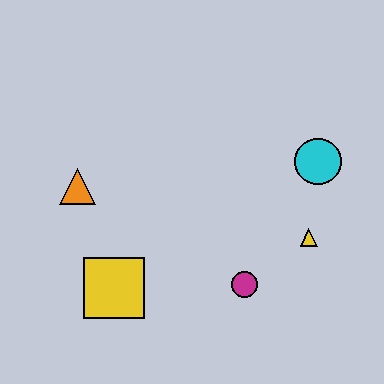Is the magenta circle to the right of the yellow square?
Yes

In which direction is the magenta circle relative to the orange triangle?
The magenta circle is to the right of the orange triangle.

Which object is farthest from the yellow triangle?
The orange triangle is farthest from the yellow triangle.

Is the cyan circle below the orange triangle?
No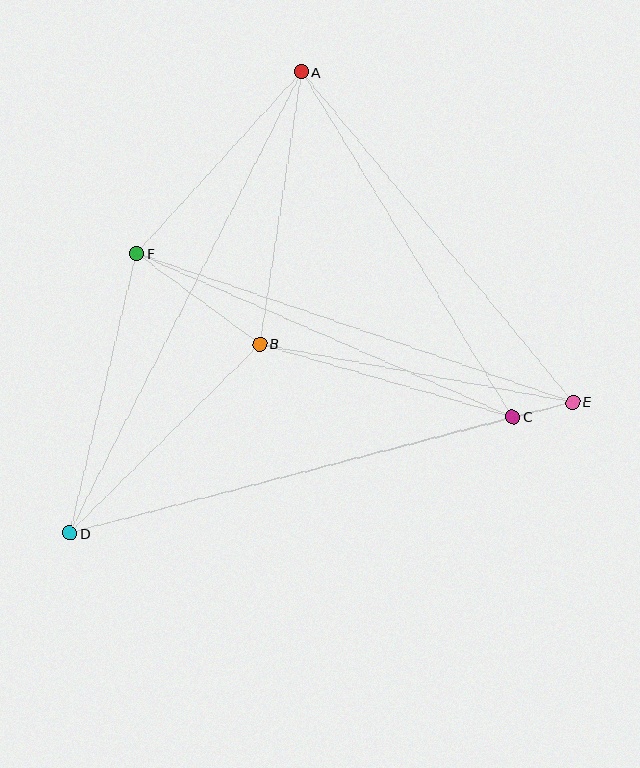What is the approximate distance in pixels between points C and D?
The distance between C and D is approximately 458 pixels.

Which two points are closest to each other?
Points C and E are closest to each other.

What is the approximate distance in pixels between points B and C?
The distance between B and C is approximately 263 pixels.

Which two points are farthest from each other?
Points D and E are farthest from each other.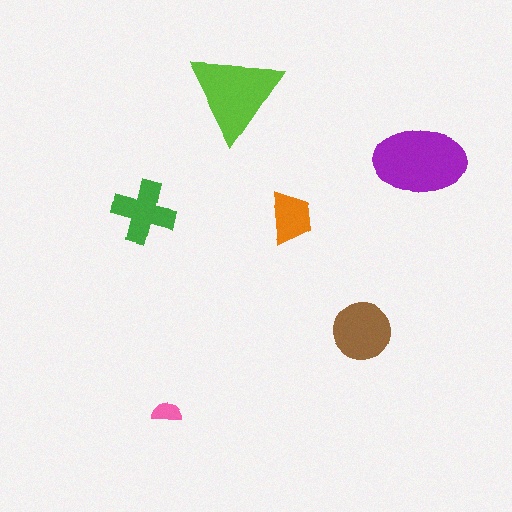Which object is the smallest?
The pink semicircle.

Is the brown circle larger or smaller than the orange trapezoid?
Larger.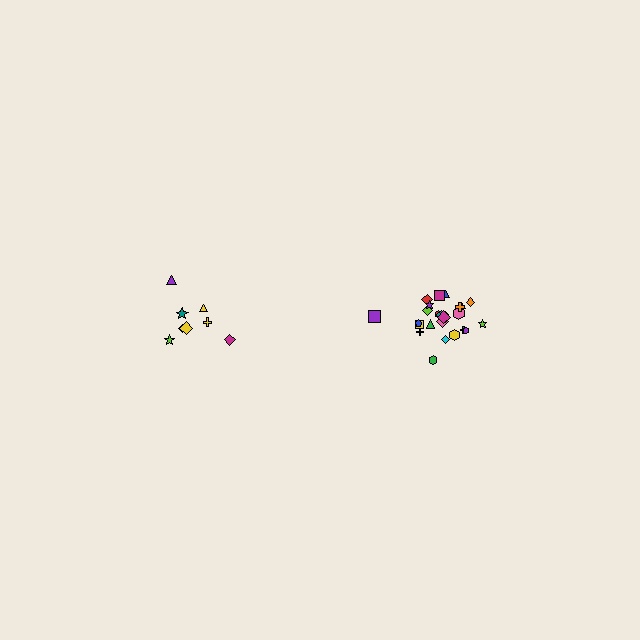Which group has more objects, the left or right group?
The right group.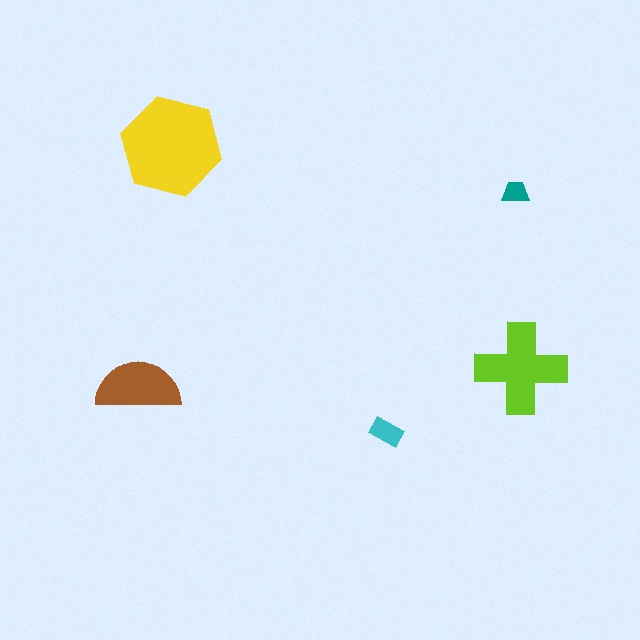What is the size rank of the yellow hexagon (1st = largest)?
1st.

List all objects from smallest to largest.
The teal trapezoid, the cyan rectangle, the brown semicircle, the lime cross, the yellow hexagon.